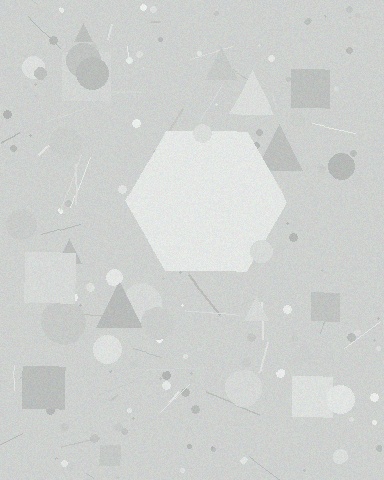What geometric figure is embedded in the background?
A hexagon is embedded in the background.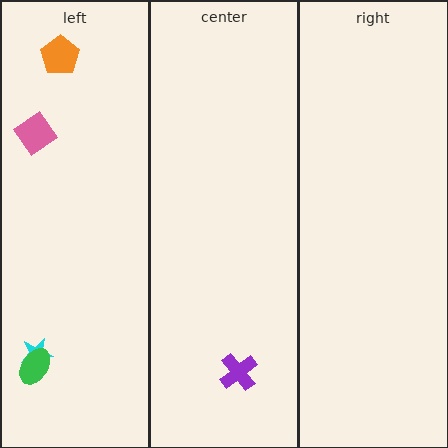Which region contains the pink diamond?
The left region.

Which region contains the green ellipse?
The left region.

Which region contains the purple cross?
The center region.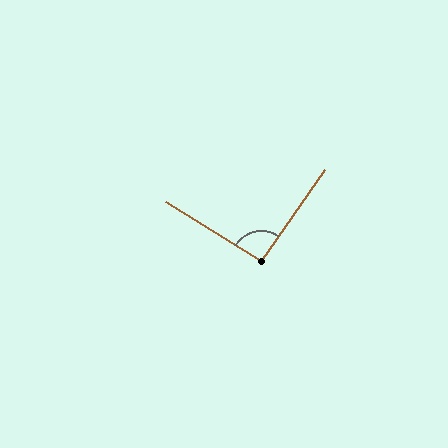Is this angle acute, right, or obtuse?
It is approximately a right angle.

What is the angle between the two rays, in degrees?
Approximately 93 degrees.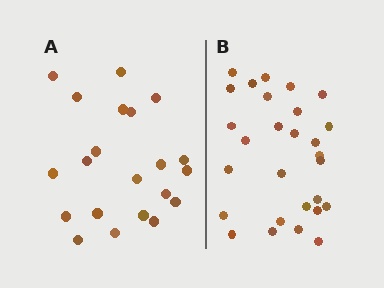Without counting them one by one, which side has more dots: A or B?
Region B (the right region) has more dots.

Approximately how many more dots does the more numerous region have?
Region B has roughly 8 or so more dots than region A.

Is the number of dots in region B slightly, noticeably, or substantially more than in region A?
Region B has noticeably more, but not dramatically so. The ratio is roughly 1.3 to 1.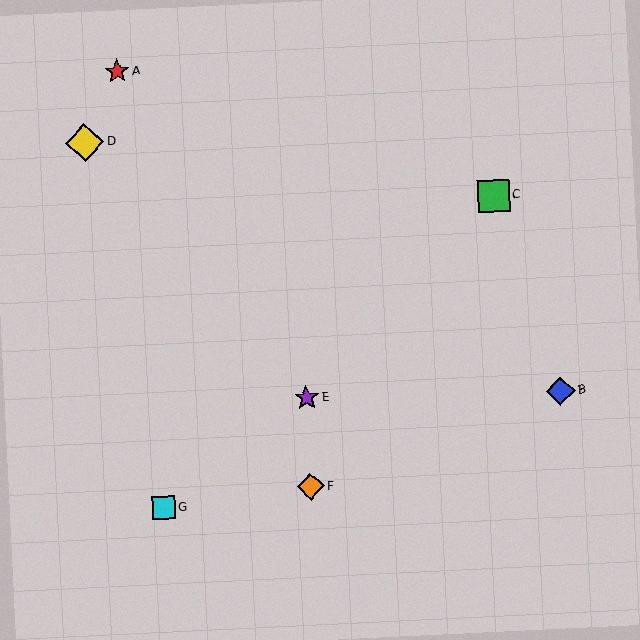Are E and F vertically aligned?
Yes, both are at x≈307.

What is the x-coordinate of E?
Object E is at x≈307.